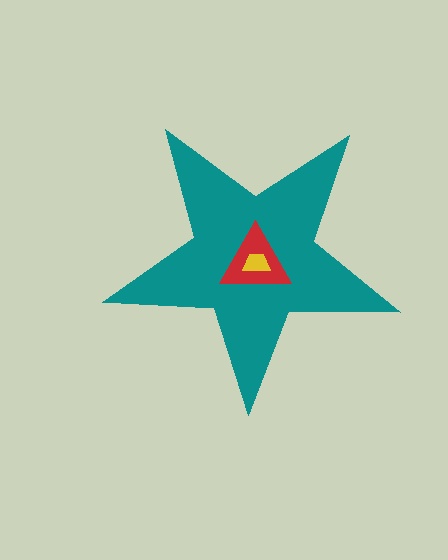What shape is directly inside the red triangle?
The yellow trapezoid.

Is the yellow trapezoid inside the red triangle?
Yes.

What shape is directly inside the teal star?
The red triangle.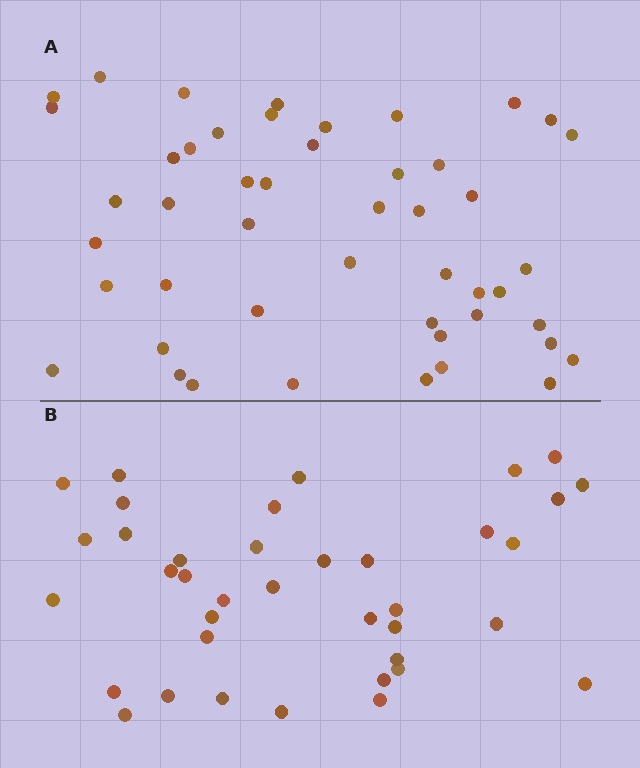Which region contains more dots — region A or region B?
Region A (the top region) has more dots.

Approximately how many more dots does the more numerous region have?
Region A has roughly 10 or so more dots than region B.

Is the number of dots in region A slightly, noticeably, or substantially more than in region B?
Region A has noticeably more, but not dramatically so. The ratio is roughly 1.3 to 1.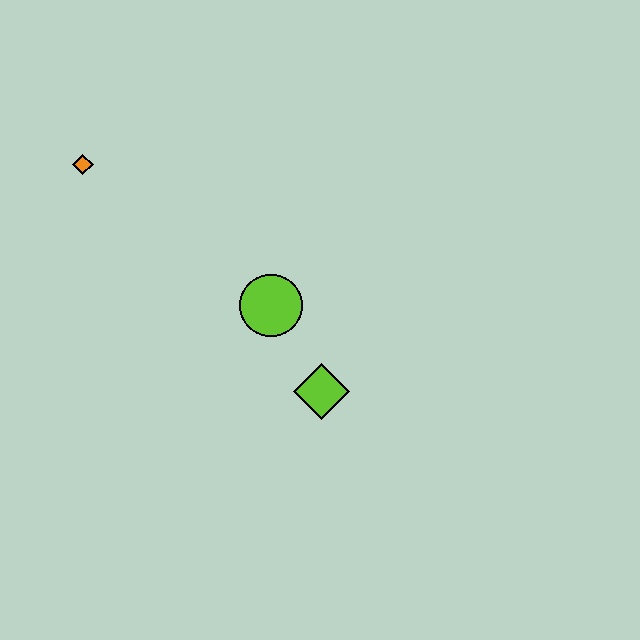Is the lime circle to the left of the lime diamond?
Yes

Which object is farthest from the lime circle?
The orange diamond is farthest from the lime circle.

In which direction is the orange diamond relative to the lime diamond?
The orange diamond is to the left of the lime diamond.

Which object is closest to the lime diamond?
The lime circle is closest to the lime diamond.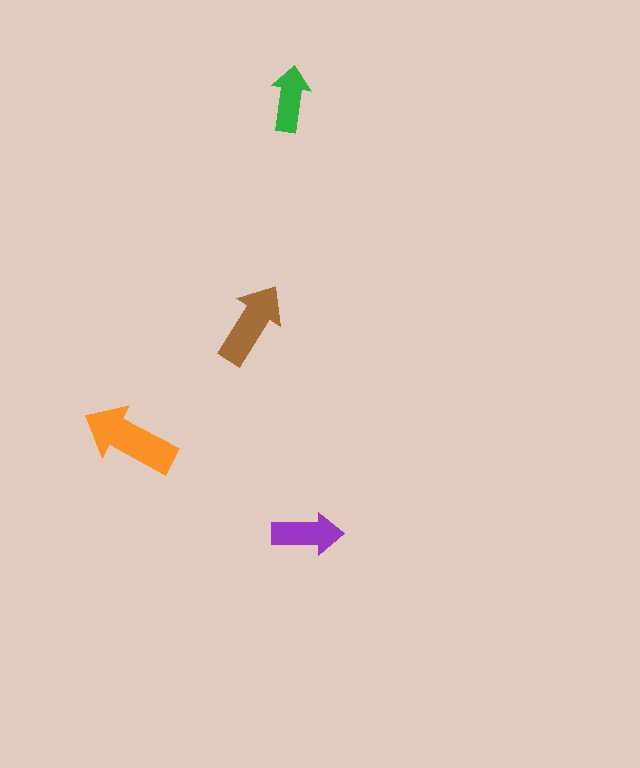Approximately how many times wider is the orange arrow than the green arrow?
About 1.5 times wider.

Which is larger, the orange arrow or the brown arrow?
The orange one.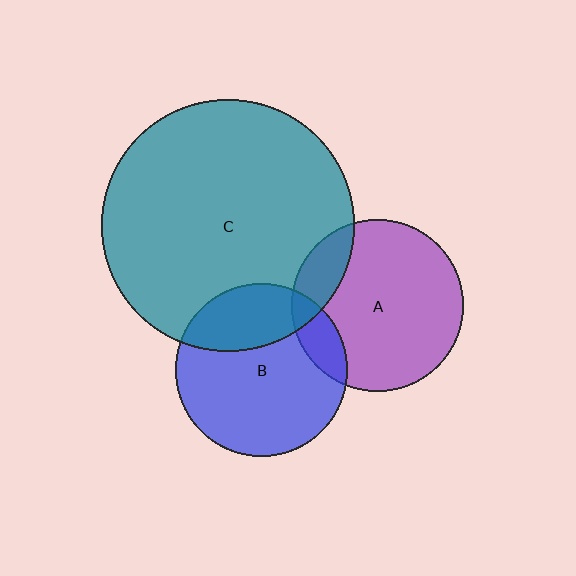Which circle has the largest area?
Circle C (teal).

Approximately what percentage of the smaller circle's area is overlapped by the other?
Approximately 15%.